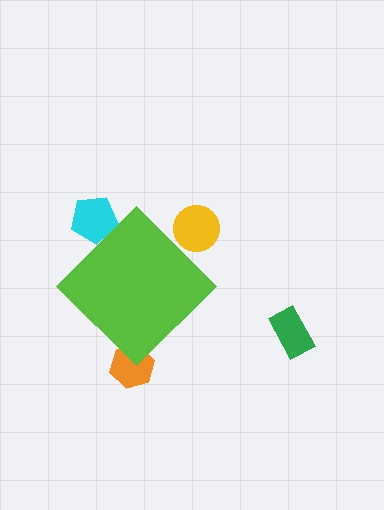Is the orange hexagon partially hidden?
Yes, the orange hexagon is partially hidden behind the lime diamond.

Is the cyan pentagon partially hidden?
Yes, the cyan pentagon is partially hidden behind the lime diamond.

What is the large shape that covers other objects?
A lime diamond.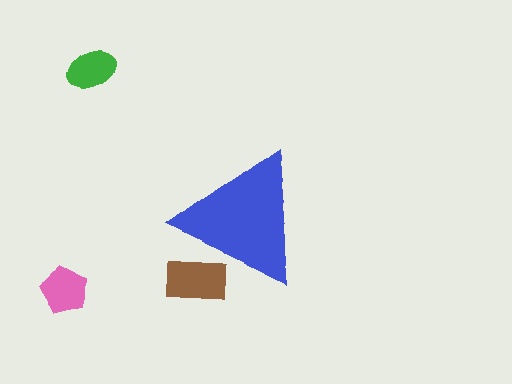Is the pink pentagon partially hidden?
No, the pink pentagon is fully visible.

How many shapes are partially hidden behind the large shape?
1 shape is partially hidden.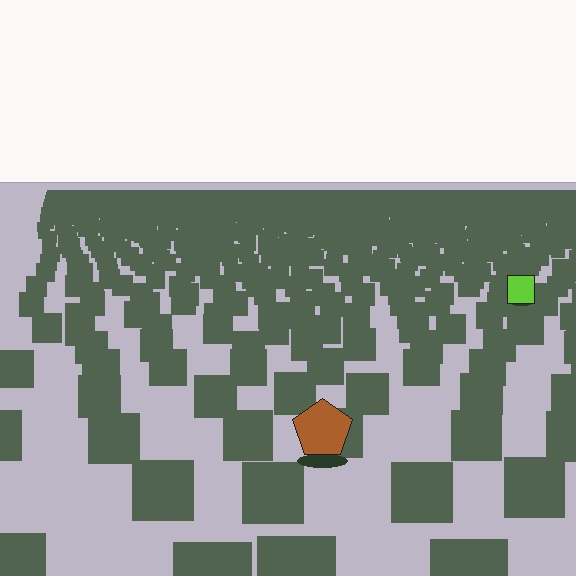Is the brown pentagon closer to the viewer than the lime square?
Yes. The brown pentagon is closer — you can tell from the texture gradient: the ground texture is coarser near it.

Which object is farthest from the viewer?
The lime square is farthest from the viewer. It appears smaller and the ground texture around it is denser.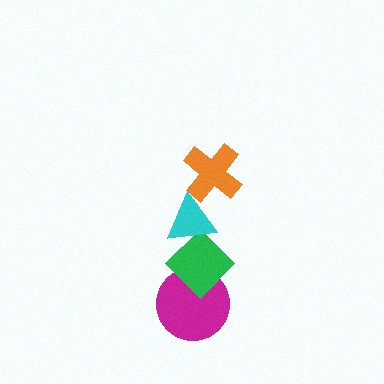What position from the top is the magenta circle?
The magenta circle is 4th from the top.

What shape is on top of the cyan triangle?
The orange cross is on top of the cyan triangle.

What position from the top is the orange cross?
The orange cross is 1st from the top.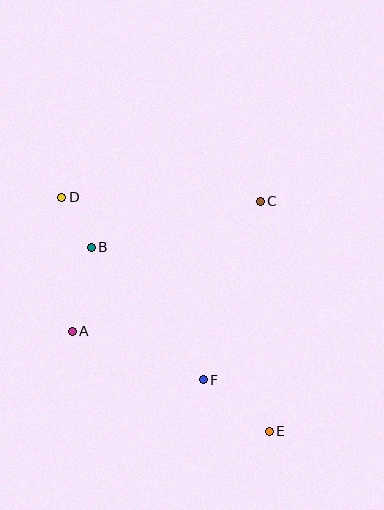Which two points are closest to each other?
Points B and D are closest to each other.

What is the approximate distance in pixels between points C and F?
The distance between C and F is approximately 187 pixels.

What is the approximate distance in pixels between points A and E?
The distance between A and E is approximately 221 pixels.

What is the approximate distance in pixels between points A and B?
The distance between A and B is approximately 86 pixels.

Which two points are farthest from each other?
Points D and E are farthest from each other.